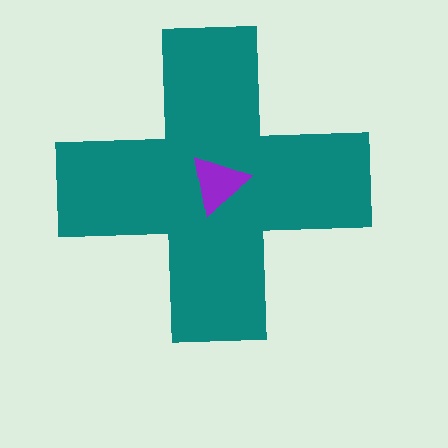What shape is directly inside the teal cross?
The purple triangle.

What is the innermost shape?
The purple triangle.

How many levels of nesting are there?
2.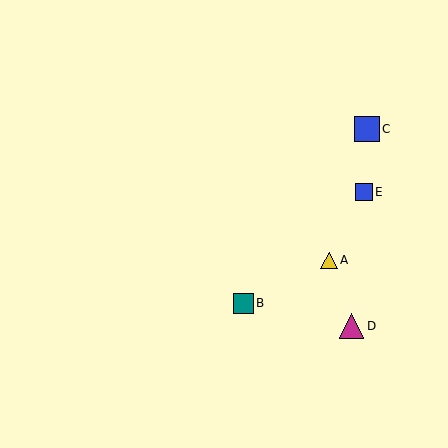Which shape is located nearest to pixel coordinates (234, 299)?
The teal square (labeled B) at (243, 303) is nearest to that location.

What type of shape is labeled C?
Shape C is a blue square.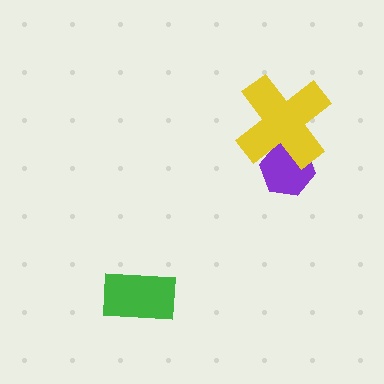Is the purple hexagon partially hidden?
Yes, it is partially covered by another shape.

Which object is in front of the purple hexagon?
The yellow cross is in front of the purple hexagon.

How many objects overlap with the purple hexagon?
1 object overlaps with the purple hexagon.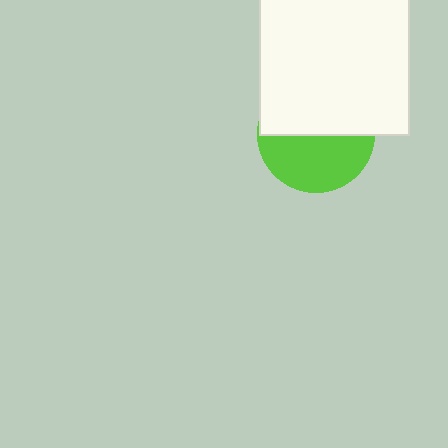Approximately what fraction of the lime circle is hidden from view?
Roughly 51% of the lime circle is hidden behind the white square.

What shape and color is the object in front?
The object in front is a white square.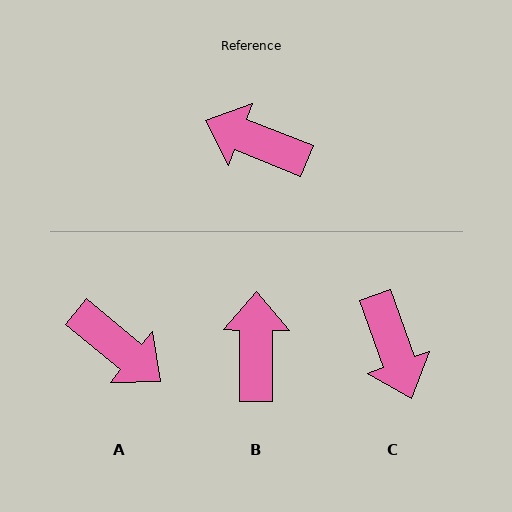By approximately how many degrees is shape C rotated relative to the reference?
Approximately 131 degrees counter-clockwise.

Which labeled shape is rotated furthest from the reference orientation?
A, about 162 degrees away.